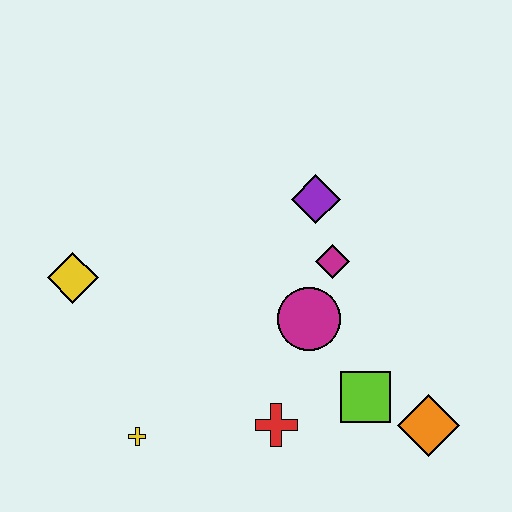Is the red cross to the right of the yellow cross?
Yes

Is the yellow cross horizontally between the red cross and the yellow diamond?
Yes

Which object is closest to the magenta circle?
The magenta diamond is closest to the magenta circle.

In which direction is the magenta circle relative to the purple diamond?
The magenta circle is below the purple diamond.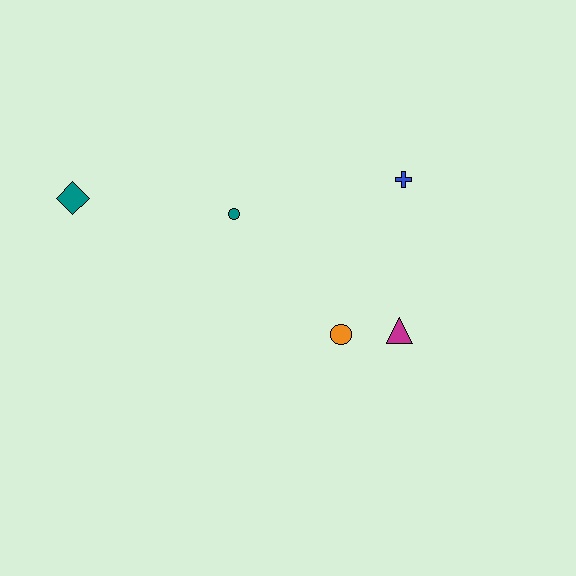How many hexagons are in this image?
There are no hexagons.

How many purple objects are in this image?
There are no purple objects.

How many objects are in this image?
There are 5 objects.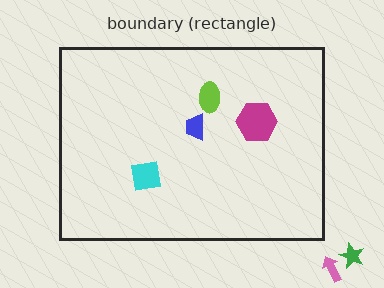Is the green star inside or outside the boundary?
Outside.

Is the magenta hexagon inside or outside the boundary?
Inside.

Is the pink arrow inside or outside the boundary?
Outside.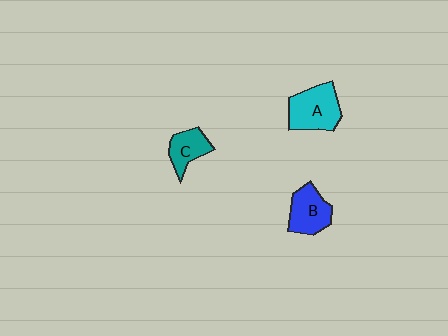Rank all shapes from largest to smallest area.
From largest to smallest: A (cyan), B (blue), C (teal).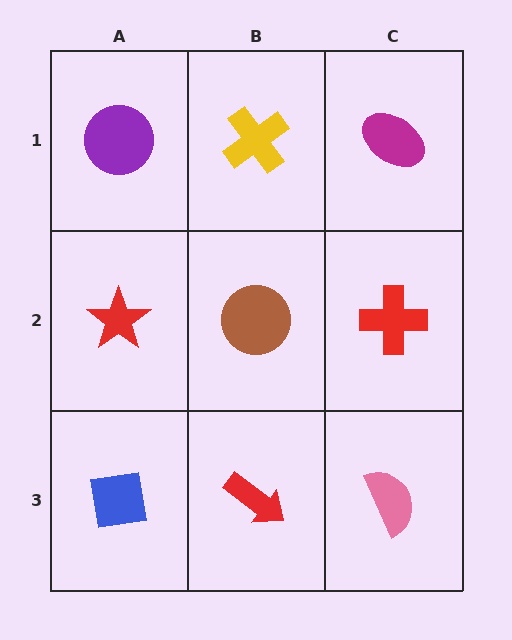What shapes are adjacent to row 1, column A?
A red star (row 2, column A), a yellow cross (row 1, column B).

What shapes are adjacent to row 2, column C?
A magenta ellipse (row 1, column C), a pink semicircle (row 3, column C), a brown circle (row 2, column B).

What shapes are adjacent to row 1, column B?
A brown circle (row 2, column B), a purple circle (row 1, column A), a magenta ellipse (row 1, column C).